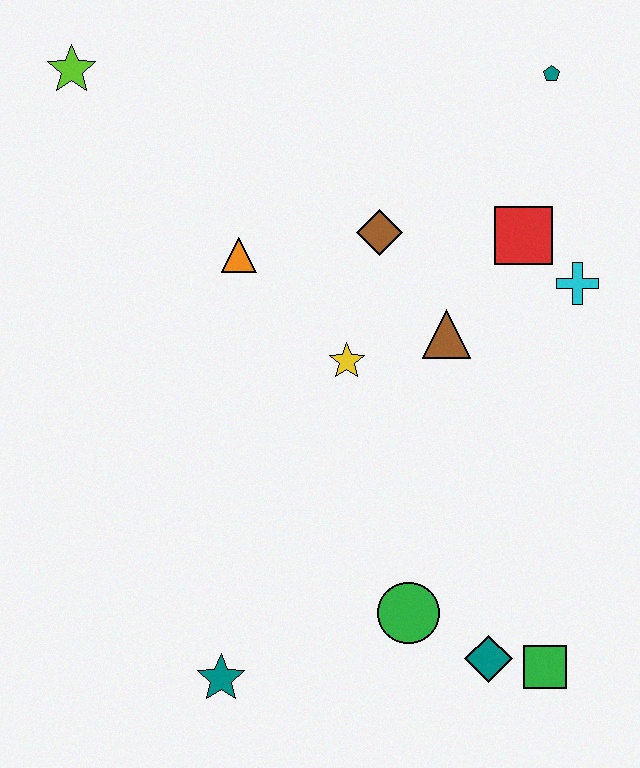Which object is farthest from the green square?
The lime star is farthest from the green square.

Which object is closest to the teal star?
The green circle is closest to the teal star.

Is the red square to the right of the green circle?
Yes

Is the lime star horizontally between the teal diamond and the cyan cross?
No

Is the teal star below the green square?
Yes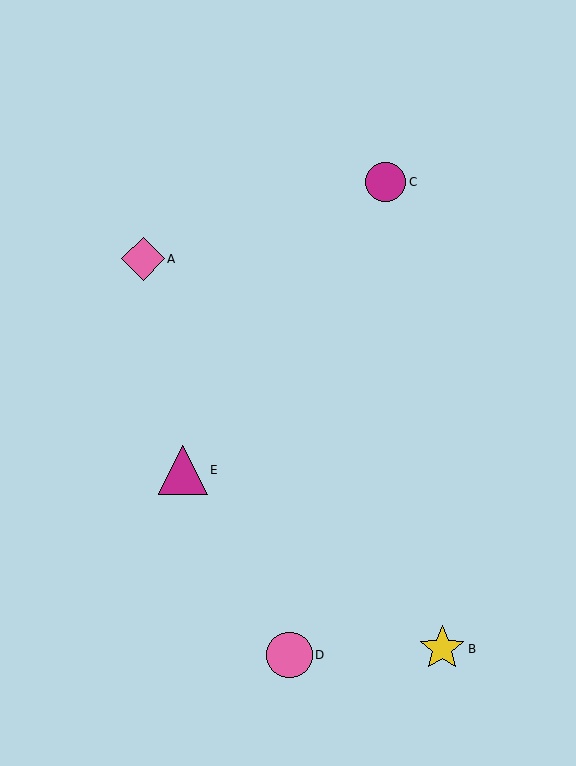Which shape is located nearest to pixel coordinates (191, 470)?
The magenta triangle (labeled E) at (183, 470) is nearest to that location.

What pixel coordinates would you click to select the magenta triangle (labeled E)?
Click at (183, 470) to select the magenta triangle E.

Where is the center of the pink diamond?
The center of the pink diamond is at (143, 259).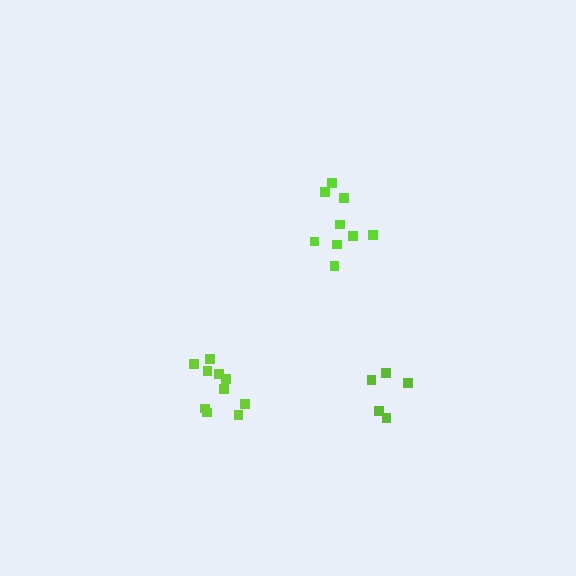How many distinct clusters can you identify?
There are 3 distinct clusters.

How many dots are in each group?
Group 1: 10 dots, Group 2: 5 dots, Group 3: 9 dots (24 total).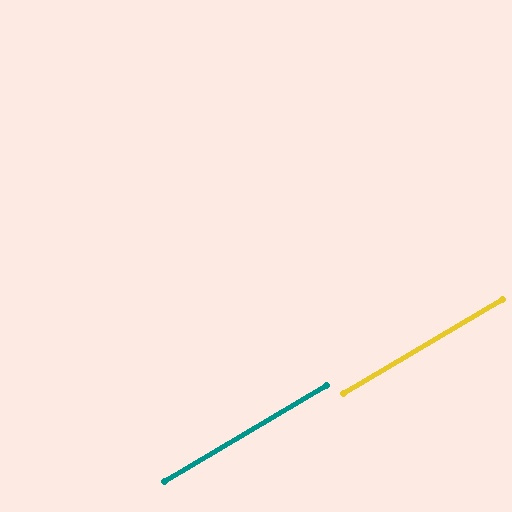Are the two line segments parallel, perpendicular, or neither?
Parallel — their directions differ by only 0.2°.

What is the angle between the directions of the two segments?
Approximately 0 degrees.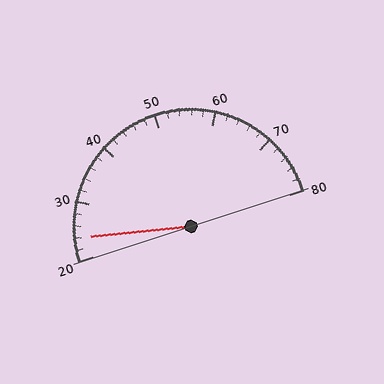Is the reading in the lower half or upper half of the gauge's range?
The reading is in the lower half of the range (20 to 80).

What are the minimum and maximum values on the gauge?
The gauge ranges from 20 to 80.